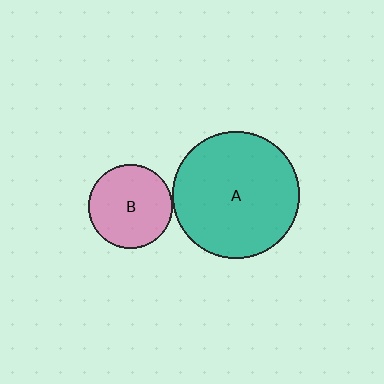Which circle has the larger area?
Circle A (teal).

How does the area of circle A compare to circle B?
Approximately 2.3 times.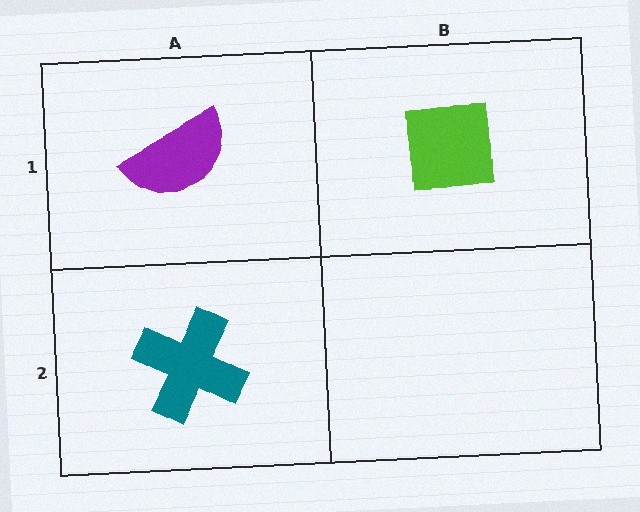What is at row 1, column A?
A purple semicircle.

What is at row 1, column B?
A lime square.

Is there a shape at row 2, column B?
No, that cell is empty.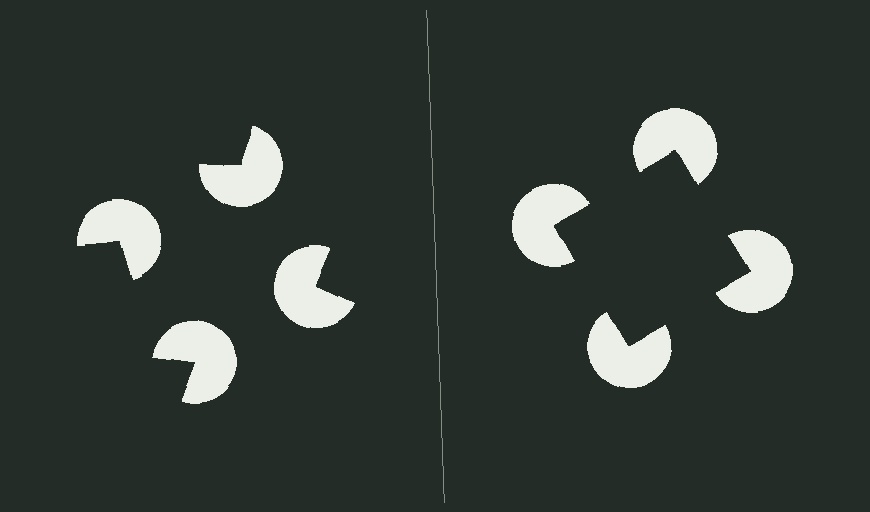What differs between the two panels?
The pac-man discs are positioned identically on both sides; only the wedge orientations differ. On the right they align to a square; on the left they are misaligned.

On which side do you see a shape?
An illusory square appears on the right side. On the left side the wedge cuts are rotated, so no coherent shape forms.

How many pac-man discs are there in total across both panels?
8 — 4 on each side.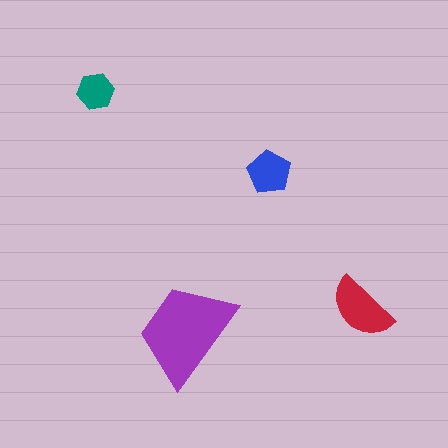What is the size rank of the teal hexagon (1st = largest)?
4th.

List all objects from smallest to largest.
The teal hexagon, the blue pentagon, the red semicircle, the purple trapezoid.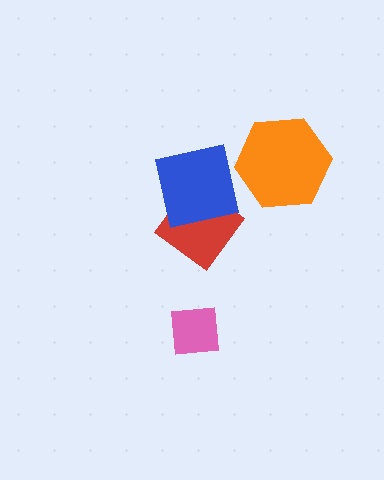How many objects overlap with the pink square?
0 objects overlap with the pink square.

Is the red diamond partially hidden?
Yes, it is partially covered by another shape.